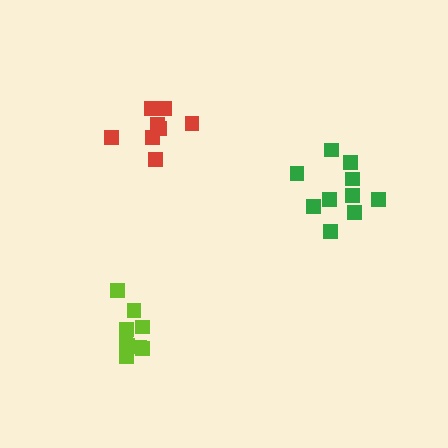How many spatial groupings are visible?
There are 3 spatial groupings.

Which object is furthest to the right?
The green cluster is rightmost.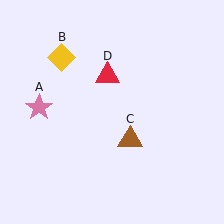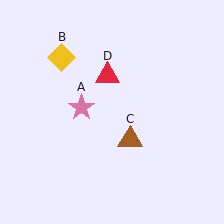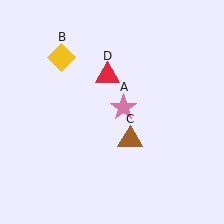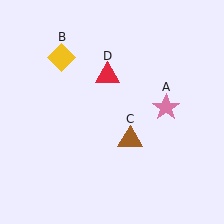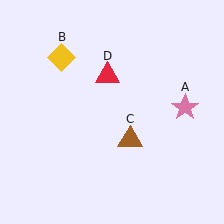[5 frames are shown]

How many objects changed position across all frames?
1 object changed position: pink star (object A).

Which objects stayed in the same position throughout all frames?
Yellow diamond (object B) and brown triangle (object C) and red triangle (object D) remained stationary.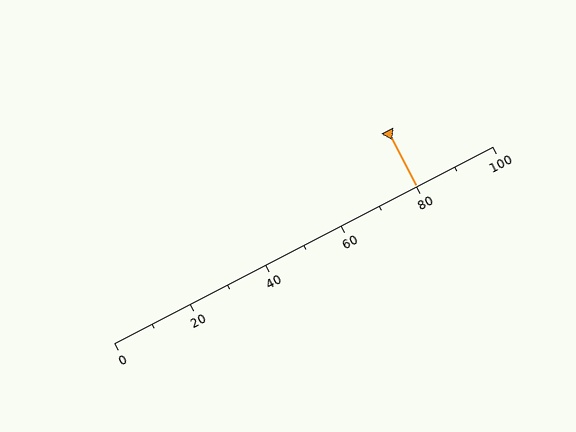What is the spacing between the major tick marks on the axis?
The major ticks are spaced 20 apart.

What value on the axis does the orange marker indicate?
The marker indicates approximately 80.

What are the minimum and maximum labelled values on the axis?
The axis runs from 0 to 100.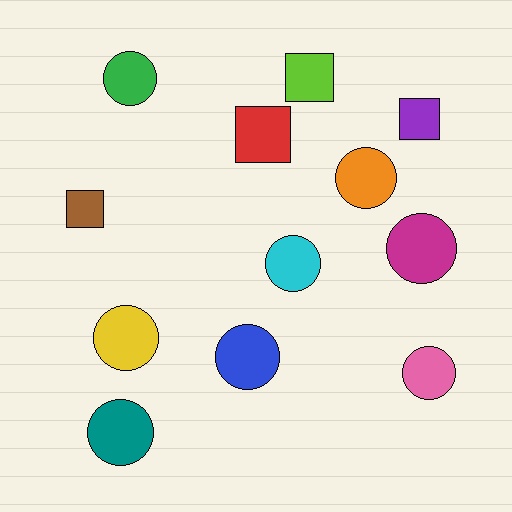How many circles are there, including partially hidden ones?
There are 8 circles.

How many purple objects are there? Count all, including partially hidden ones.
There is 1 purple object.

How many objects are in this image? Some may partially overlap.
There are 12 objects.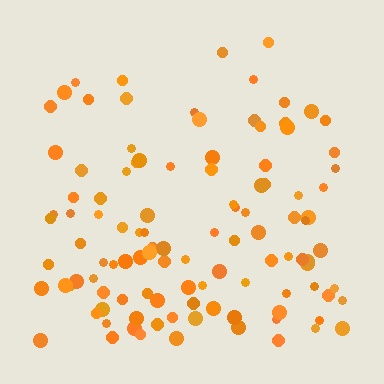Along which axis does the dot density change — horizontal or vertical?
Vertical.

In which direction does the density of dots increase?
From top to bottom, with the bottom side densest.